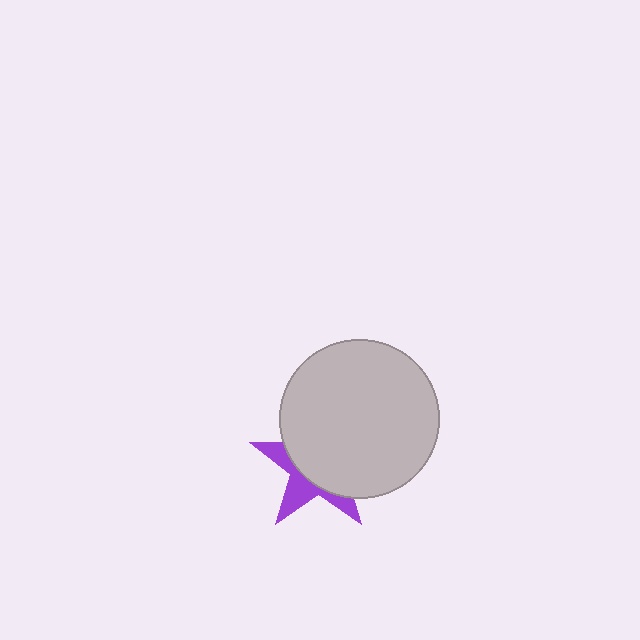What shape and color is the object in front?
The object in front is a light gray circle.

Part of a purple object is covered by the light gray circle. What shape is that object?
It is a star.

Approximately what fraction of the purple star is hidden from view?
Roughly 65% of the purple star is hidden behind the light gray circle.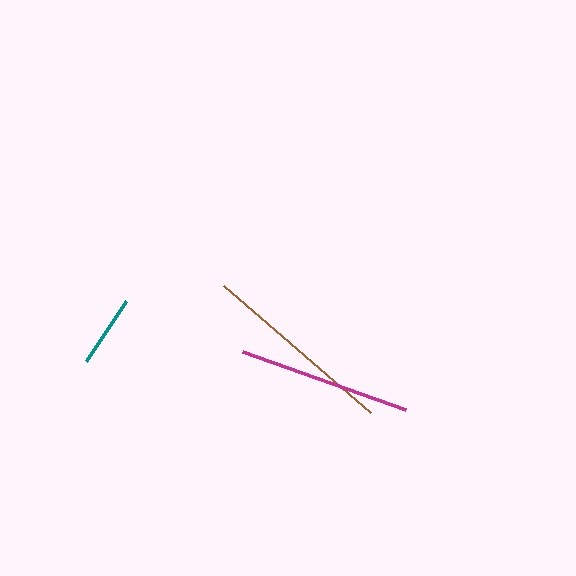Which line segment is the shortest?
The teal line is the shortest at approximately 71 pixels.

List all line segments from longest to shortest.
From longest to shortest: brown, magenta, teal.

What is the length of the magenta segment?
The magenta segment is approximately 173 pixels long.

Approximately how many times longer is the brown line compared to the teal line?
The brown line is approximately 2.7 times the length of the teal line.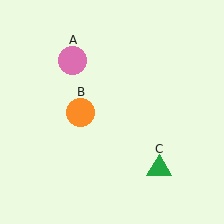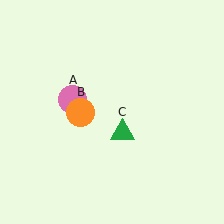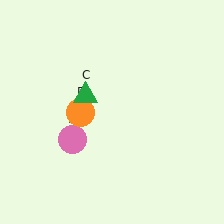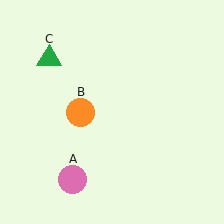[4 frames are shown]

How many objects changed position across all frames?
2 objects changed position: pink circle (object A), green triangle (object C).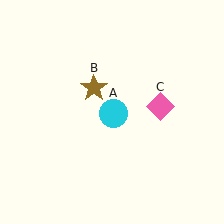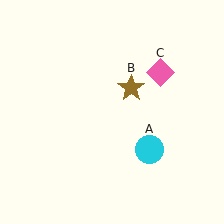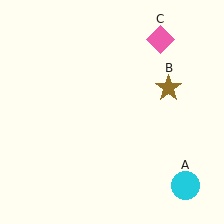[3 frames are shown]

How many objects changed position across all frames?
3 objects changed position: cyan circle (object A), brown star (object B), pink diamond (object C).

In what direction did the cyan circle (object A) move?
The cyan circle (object A) moved down and to the right.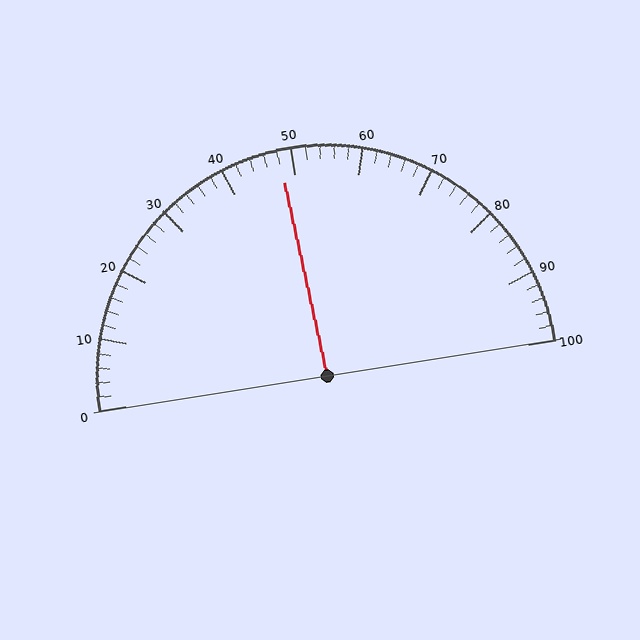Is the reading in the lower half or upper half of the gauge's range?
The reading is in the lower half of the range (0 to 100).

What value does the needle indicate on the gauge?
The needle indicates approximately 48.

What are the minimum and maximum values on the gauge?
The gauge ranges from 0 to 100.